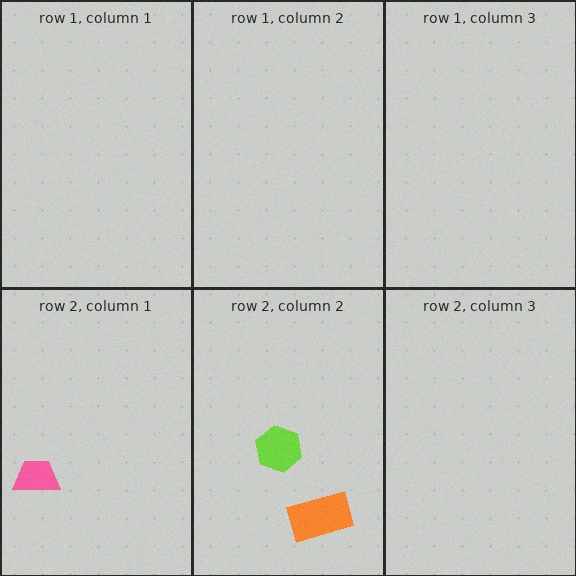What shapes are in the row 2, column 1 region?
The pink trapezoid.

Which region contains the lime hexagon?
The row 2, column 2 region.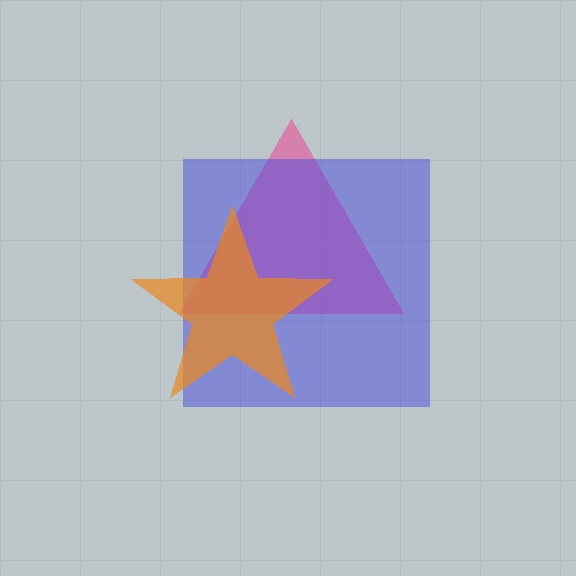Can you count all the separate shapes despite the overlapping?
Yes, there are 3 separate shapes.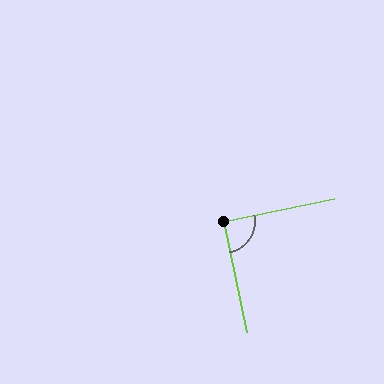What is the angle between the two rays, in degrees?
Approximately 90 degrees.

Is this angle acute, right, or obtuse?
It is approximately a right angle.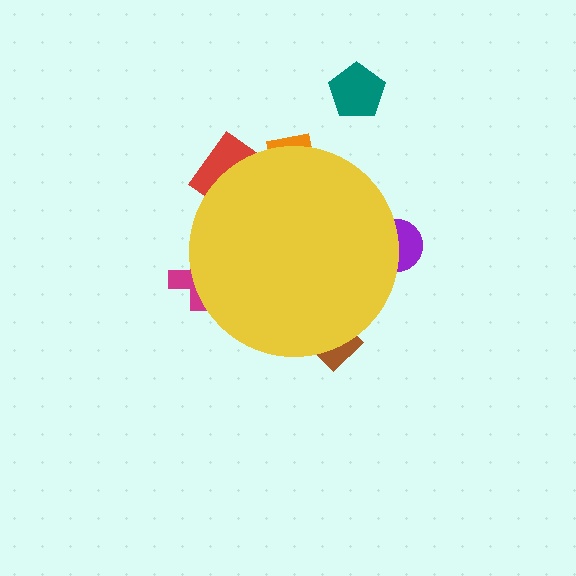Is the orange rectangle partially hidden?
Yes, the orange rectangle is partially hidden behind the yellow circle.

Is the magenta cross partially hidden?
Yes, the magenta cross is partially hidden behind the yellow circle.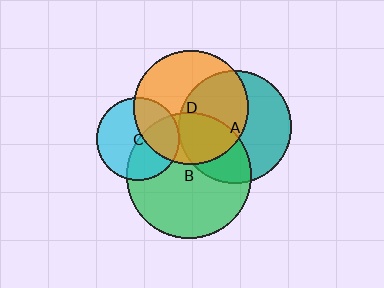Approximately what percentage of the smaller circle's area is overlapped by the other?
Approximately 5%.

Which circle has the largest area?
Circle B (green).